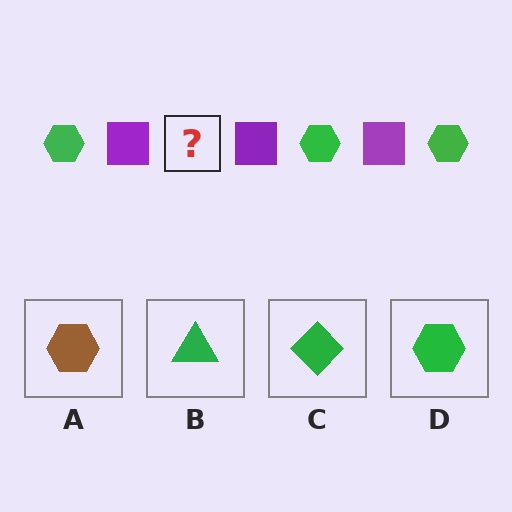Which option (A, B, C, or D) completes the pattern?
D.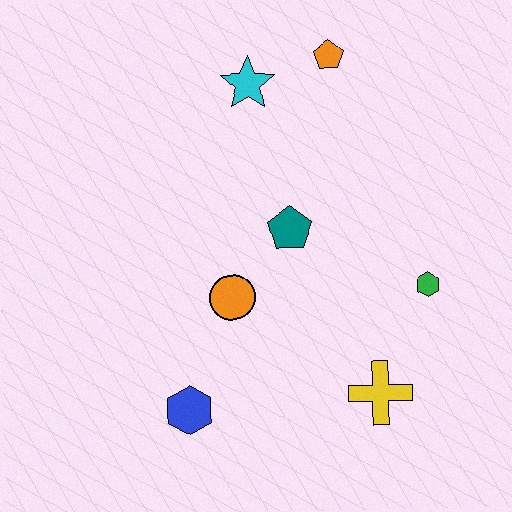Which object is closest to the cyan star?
The orange pentagon is closest to the cyan star.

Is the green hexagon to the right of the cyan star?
Yes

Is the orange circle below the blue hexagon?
No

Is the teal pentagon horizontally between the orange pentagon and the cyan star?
Yes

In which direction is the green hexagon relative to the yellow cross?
The green hexagon is above the yellow cross.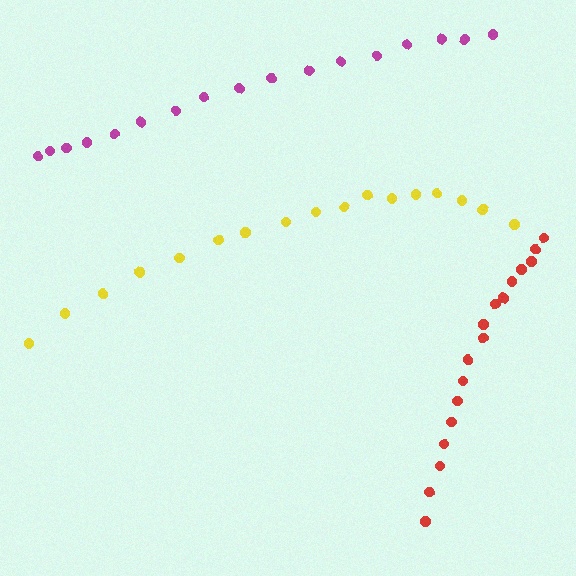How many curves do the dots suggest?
There are 3 distinct paths.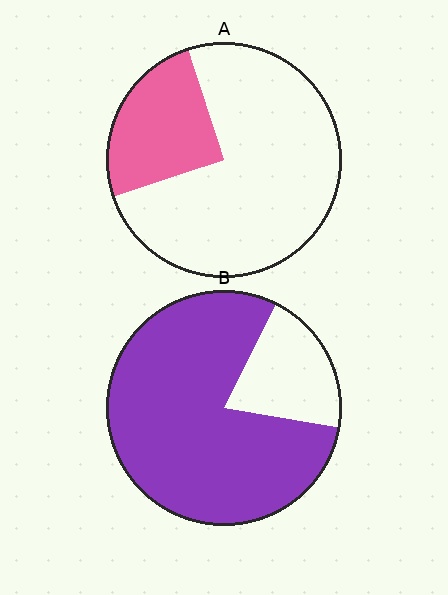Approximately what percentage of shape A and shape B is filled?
A is approximately 25% and B is approximately 80%.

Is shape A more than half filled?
No.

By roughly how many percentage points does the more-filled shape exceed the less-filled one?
By roughly 55 percentage points (B over A).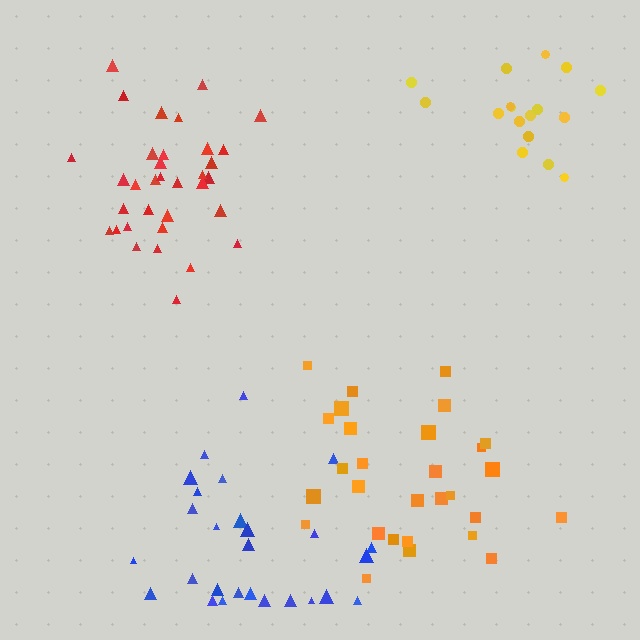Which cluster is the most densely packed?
Red.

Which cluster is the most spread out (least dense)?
Blue.